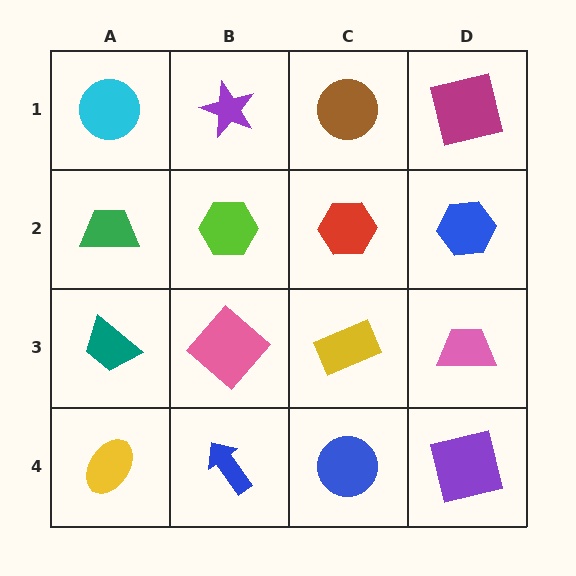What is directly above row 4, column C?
A yellow rectangle.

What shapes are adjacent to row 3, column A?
A green trapezoid (row 2, column A), a yellow ellipse (row 4, column A), a pink diamond (row 3, column B).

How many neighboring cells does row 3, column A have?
3.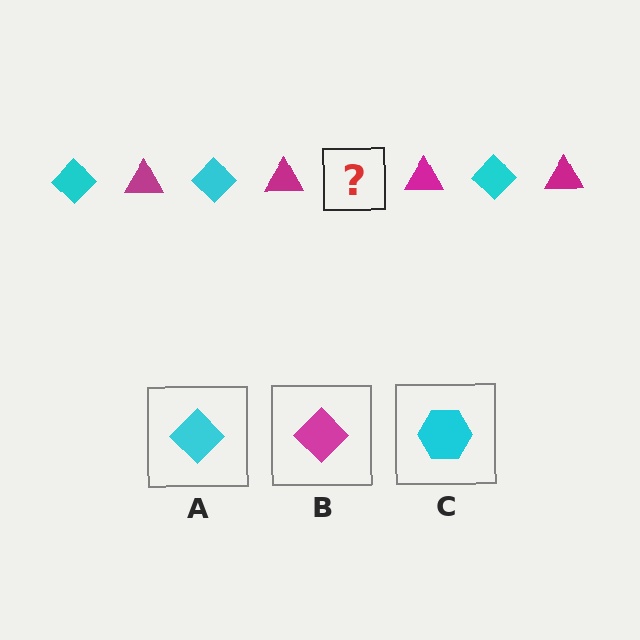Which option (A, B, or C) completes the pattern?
A.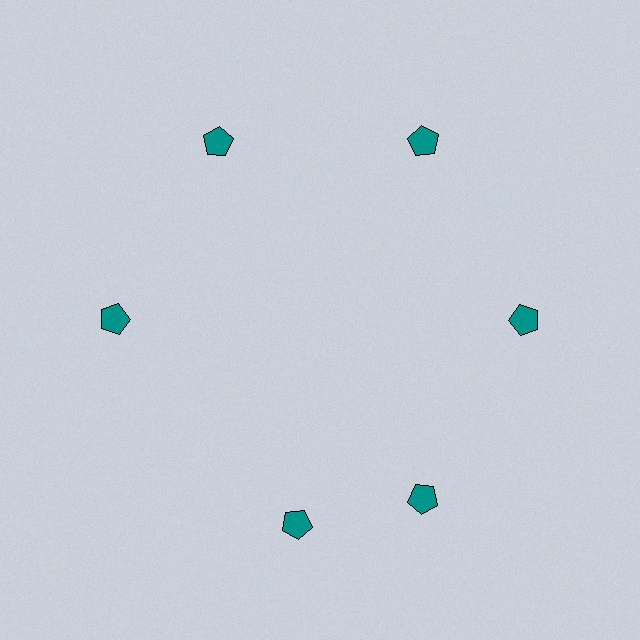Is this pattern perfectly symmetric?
No. The 6 teal pentagons are arranged in a ring, but one element near the 7 o'clock position is rotated out of alignment along the ring, breaking the 6-fold rotational symmetry.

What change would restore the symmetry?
The symmetry would be restored by rotating it back into even spacing with its neighbors so that all 6 pentagons sit at equal angles and equal distance from the center.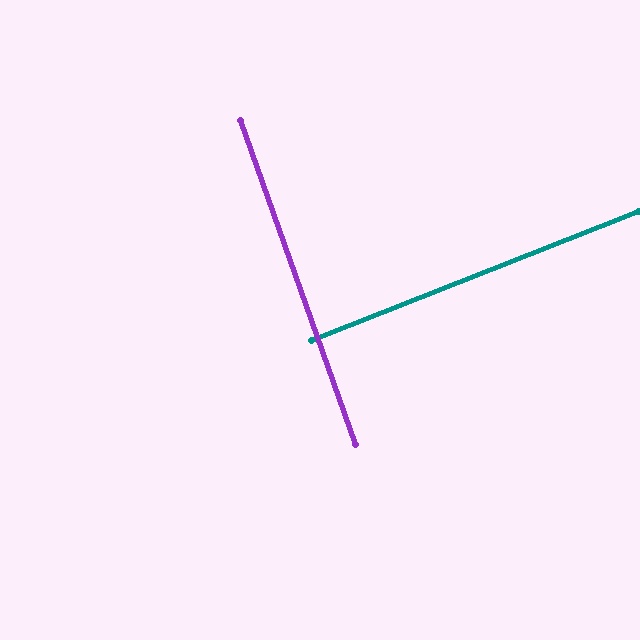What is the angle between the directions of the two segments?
Approximately 88 degrees.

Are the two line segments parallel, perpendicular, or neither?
Perpendicular — they meet at approximately 88°.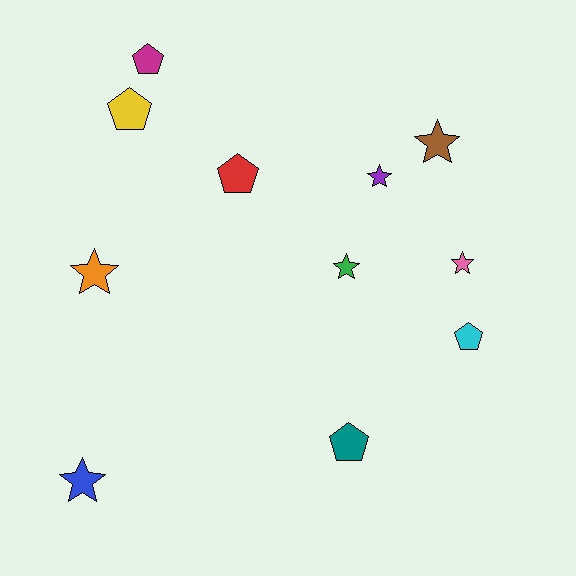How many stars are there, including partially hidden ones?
There are 6 stars.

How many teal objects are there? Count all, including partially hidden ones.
There is 1 teal object.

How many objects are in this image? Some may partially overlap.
There are 11 objects.